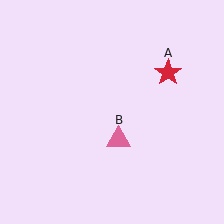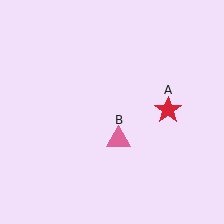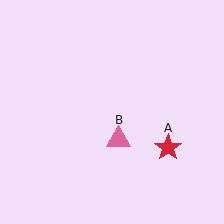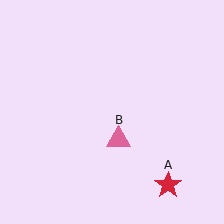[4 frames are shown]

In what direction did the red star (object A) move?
The red star (object A) moved down.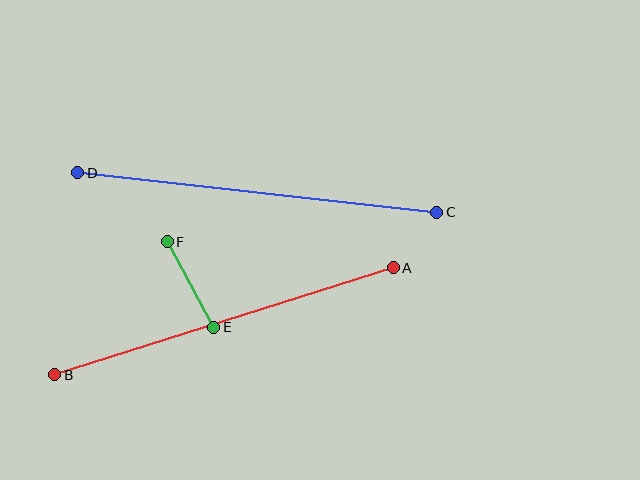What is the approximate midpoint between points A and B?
The midpoint is at approximately (224, 321) pixels.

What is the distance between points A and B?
The distance is approximately 355 pixels.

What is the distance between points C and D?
The distance is approximately 361 pixels.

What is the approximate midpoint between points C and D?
The midpoint is at approximately (257, 193) pixels.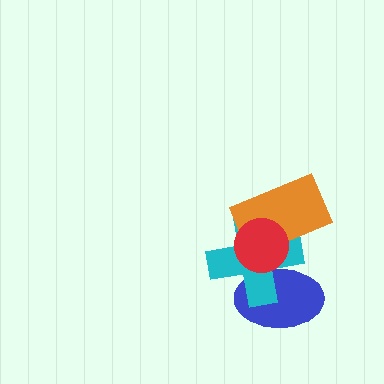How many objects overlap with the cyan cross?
3 objects overlap with the cyan cross.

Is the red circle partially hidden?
No, no other shape covers it.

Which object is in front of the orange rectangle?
The red circle is in front of the orange rectangle.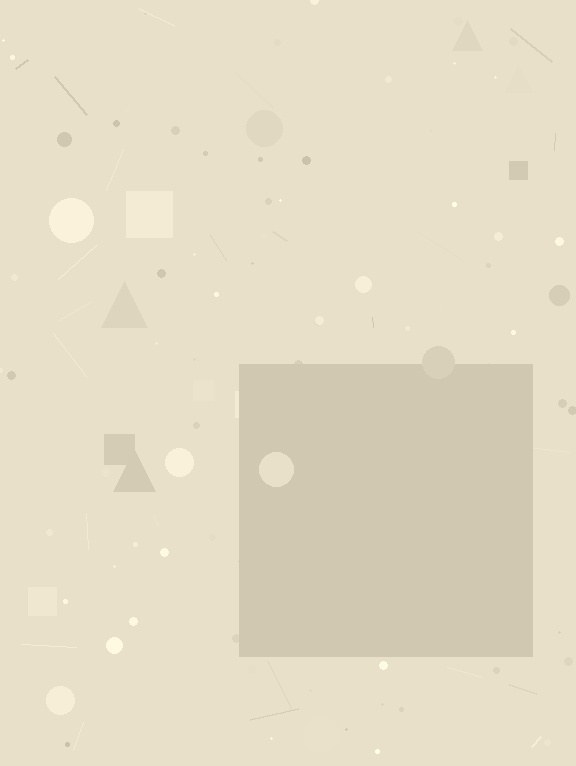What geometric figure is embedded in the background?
A square is embedded in the background.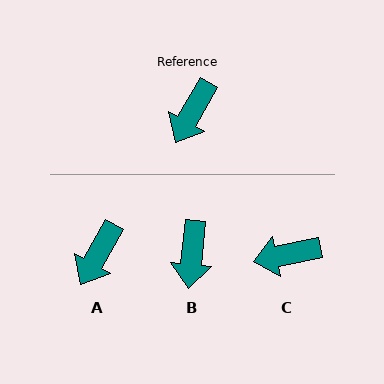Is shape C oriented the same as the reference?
No, it is off by about 49 degrees.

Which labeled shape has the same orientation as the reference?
A.